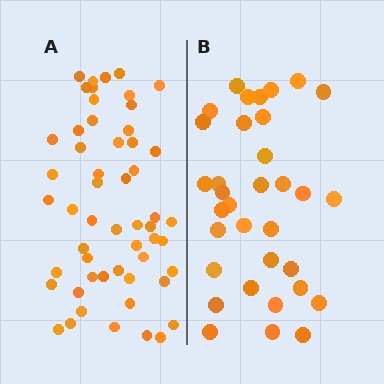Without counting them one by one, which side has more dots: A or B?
Region A (the left region) has more dots.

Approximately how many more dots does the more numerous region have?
Region A has approximately 20 more dots than region B.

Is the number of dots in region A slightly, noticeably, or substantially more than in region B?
Region A has substantially more. The ratio is roughly 1.6 to 1.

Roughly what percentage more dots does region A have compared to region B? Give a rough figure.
About 60% more.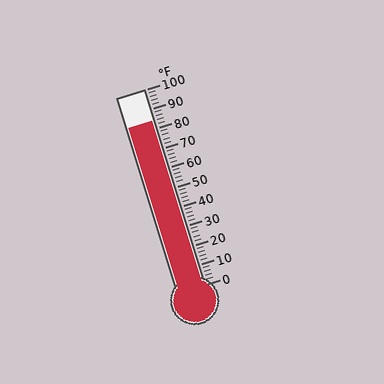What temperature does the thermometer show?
The thermometer shows approximately 84°F.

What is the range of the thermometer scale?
The thermometer scale ranges from 0°F to 100°F.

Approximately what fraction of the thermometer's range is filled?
The thermometer is filled to approximately 85% of its range.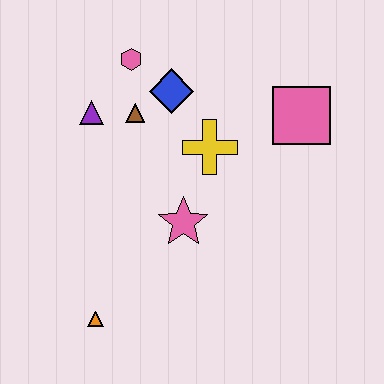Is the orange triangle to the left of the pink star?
Yes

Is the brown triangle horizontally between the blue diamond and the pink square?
No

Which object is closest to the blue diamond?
The brown triangle is closest to the blue diamond.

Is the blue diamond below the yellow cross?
No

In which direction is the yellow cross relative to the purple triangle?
The yellow cross is to the right of the purple triangle.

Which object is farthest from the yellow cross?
The orange triangle is farthest from the yellow cross.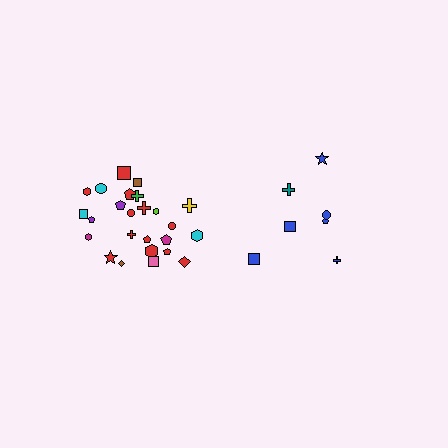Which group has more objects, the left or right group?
The left group.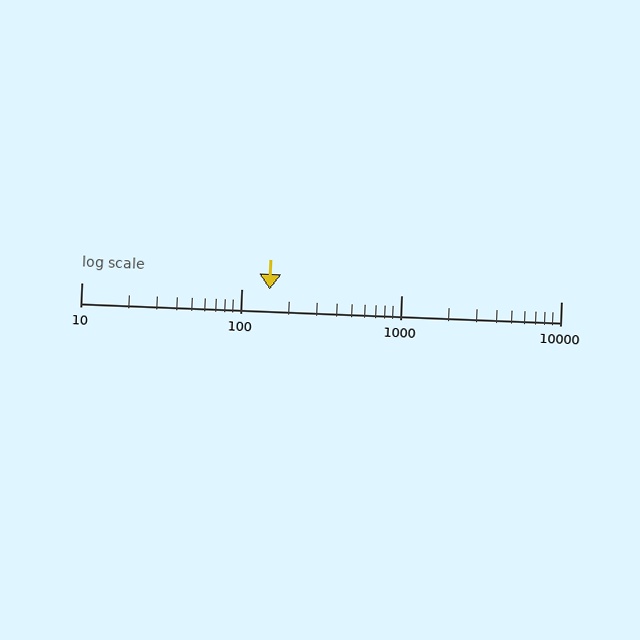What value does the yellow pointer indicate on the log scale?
The pointer indicates approximately 150.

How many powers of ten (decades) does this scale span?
The scale spans 3 decades, from 10 to 10000.